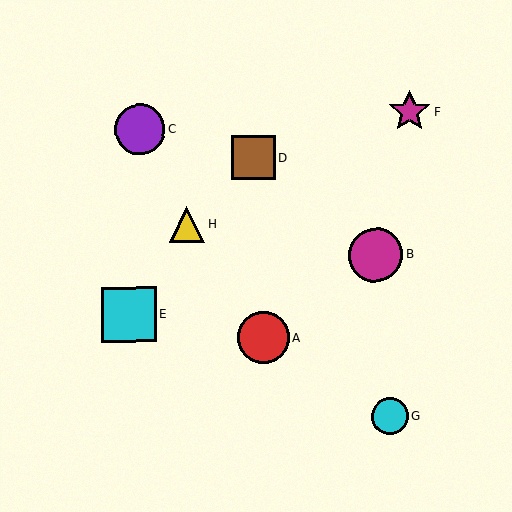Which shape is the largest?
The cyan square (labeled E) is the largest.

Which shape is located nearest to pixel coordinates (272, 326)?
The red circle (labeled A) at (264, 338) is nearest to that location.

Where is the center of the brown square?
The center of the brown square is at (253, 158).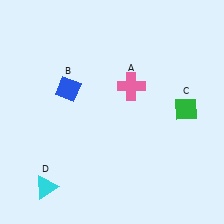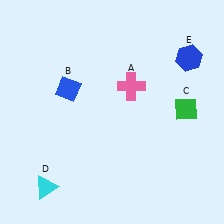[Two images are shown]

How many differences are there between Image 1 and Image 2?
There is 1 difference between the two images.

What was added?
A blue hexagon (E) was added in Image 2.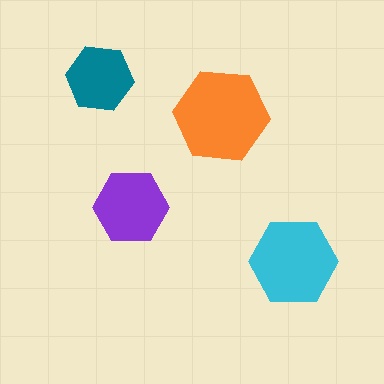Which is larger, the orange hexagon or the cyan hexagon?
The orange one.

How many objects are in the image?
There are 4 objects in the image.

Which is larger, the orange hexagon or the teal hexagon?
The orange one.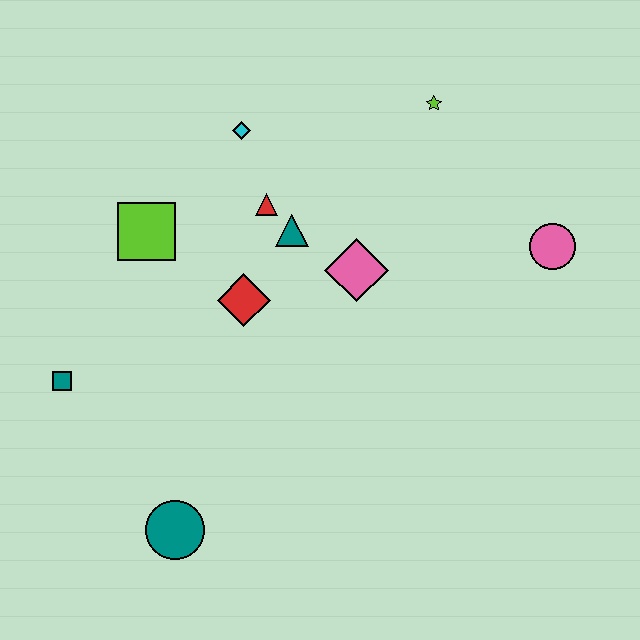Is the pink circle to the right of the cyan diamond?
Yes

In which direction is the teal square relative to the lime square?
The teal square is below the lime square.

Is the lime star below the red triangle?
No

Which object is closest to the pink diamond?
The teal triangle is closest to the pink diamond.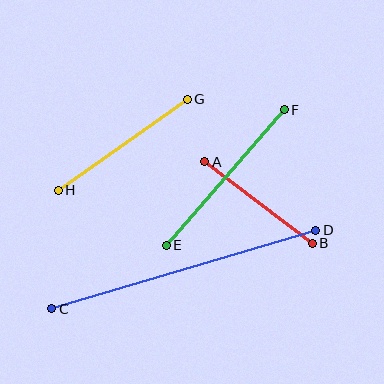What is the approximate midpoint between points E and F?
The midpoint is at approximately (225, 177) pixels.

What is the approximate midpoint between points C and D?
The midpoint is at approximately (184, 269) pixels.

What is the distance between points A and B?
The distance is approximately 135 pixels.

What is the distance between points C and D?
The distance is approximately 275 pixels.